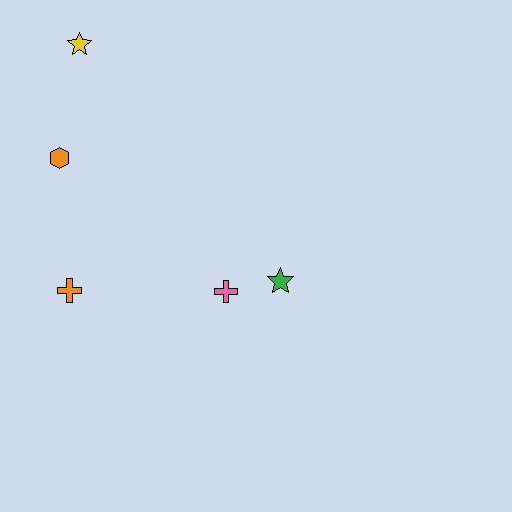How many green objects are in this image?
There is 1 green object.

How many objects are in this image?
There are 5 objects.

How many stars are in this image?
There are 2 stars.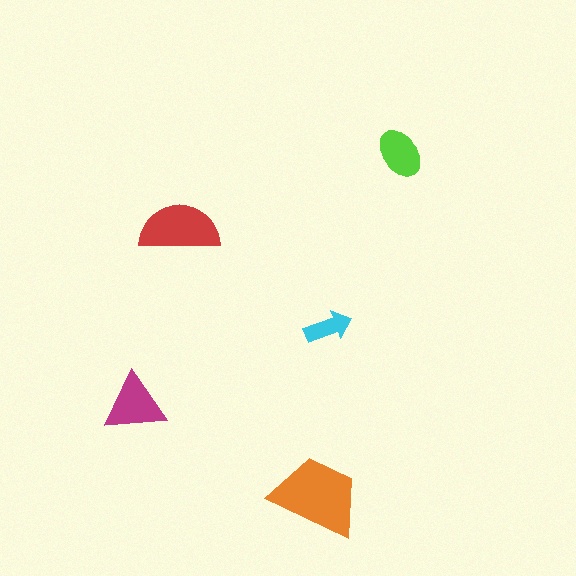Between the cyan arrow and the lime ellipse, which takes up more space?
The lime ellipse.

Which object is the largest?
The orange trapezoid.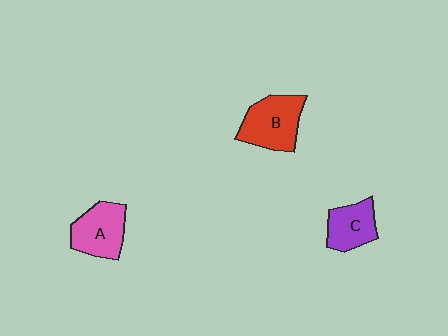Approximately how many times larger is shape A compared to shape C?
Approximately 1.2 times.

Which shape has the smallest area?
Shape C (purple).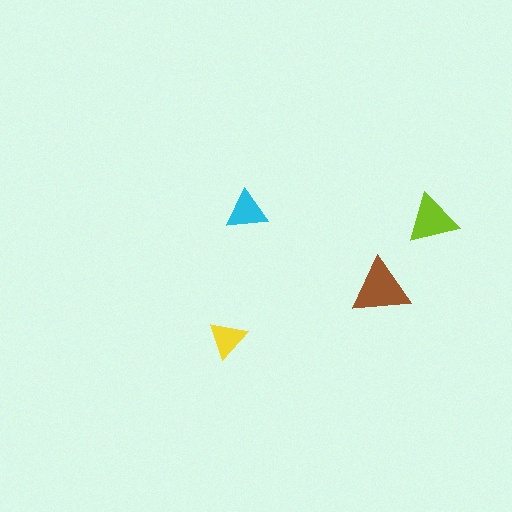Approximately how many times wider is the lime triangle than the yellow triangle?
About 1.5 times wider.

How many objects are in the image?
There are 4 objects in the image.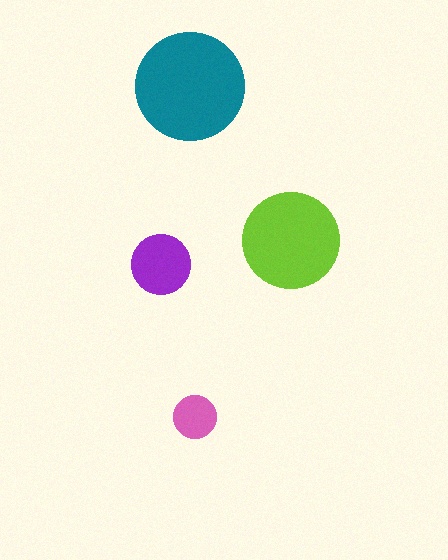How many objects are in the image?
There are 4 objects in the image.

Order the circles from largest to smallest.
the teal one, the lime one, the purple one, the pink one.